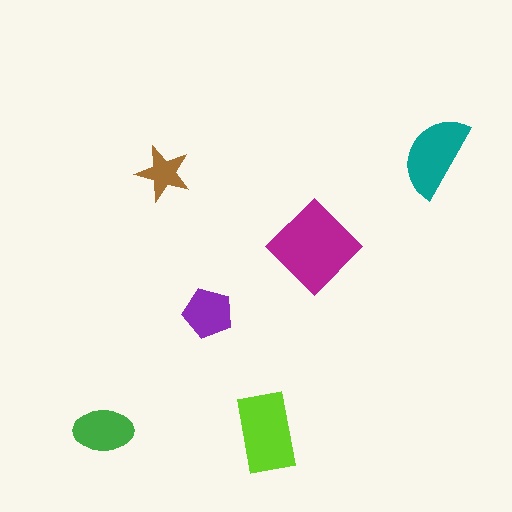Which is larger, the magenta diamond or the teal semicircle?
The magenta diamond.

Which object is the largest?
The magenta diamond.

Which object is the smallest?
The brown star.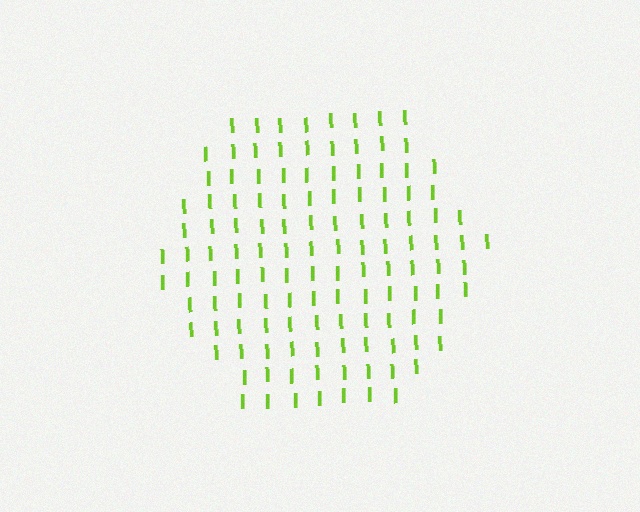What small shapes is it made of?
It is made of small letter I's.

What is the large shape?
The large shape is a hexagon.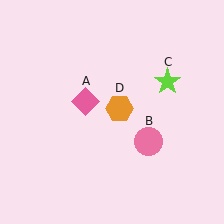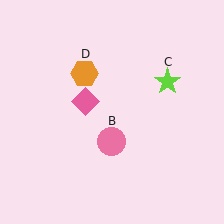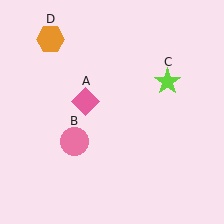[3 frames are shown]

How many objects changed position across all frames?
2 objects changed position: pink circle (object B), orange hexagon (object D).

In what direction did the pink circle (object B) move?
The pink circle (object B) moved left.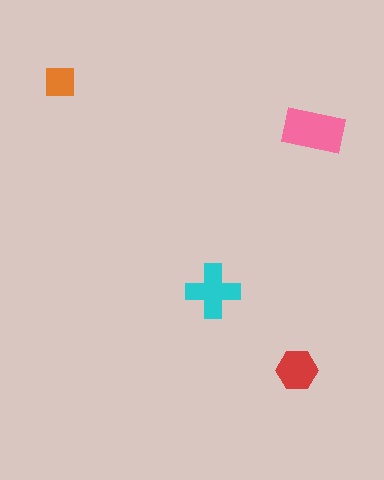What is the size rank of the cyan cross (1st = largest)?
2nd.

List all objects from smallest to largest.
The orange square, the red hexagon, the cyan cross, the pink rectangle.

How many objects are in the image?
There are 4 objects in the image.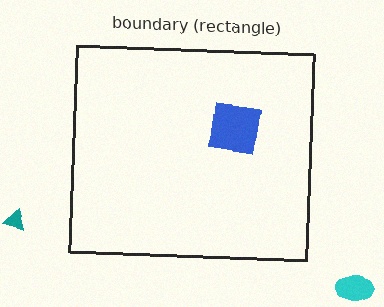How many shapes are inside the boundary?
1 inside, 2 outside.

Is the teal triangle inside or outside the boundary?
Outside.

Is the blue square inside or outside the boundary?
Inside.